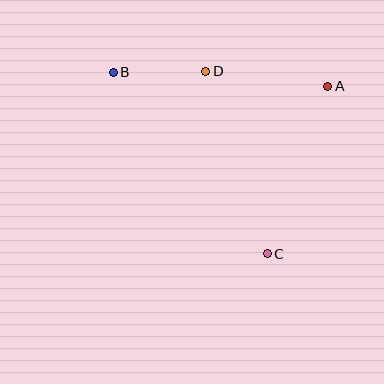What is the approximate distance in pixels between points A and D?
The distance between A and D is approximately 123 pixels.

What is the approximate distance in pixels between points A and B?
The distance between A and B is approximately 215 pixels.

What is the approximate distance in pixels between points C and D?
The distance between C and D is approximately 192 pixels.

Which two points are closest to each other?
Points B and D are closest to each other.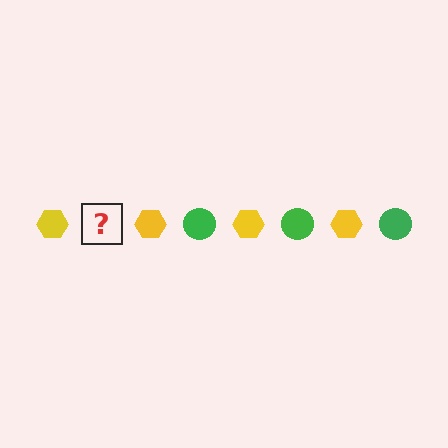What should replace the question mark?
The question mark should be replaced with a green circle.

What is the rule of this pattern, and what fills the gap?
The rule is that the pattern alternates between yellow hexagon and green circle. The gap should be filled with a green circle.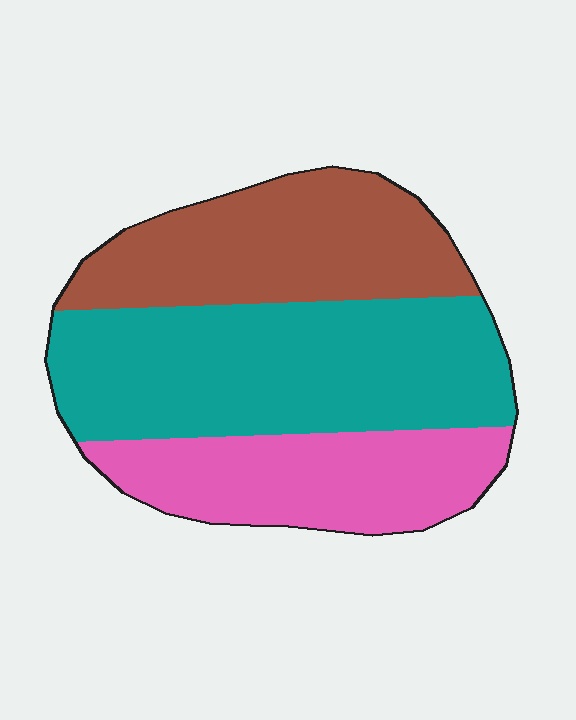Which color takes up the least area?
Pink, at roughly 25%.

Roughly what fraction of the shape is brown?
Brown takes up about one third (1/3) of the shape.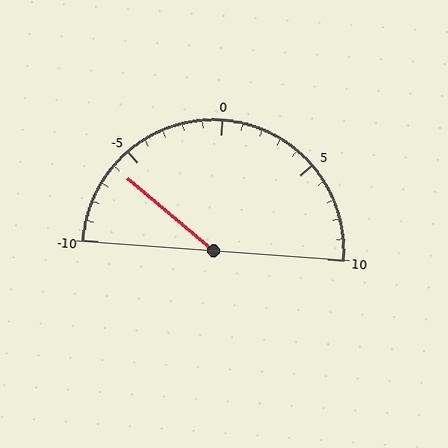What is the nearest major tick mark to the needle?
The nearest major tick mark is -5.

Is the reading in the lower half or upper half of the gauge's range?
The reading is in the lower half of the range (-10 to 10).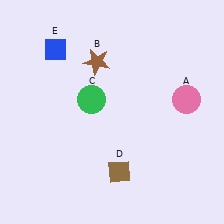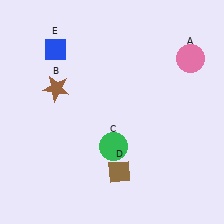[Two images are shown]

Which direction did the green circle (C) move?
The green circle (C) moved down.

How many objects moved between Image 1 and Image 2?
3 objects moved between the two images.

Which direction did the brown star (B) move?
The brown star (B) moved left.